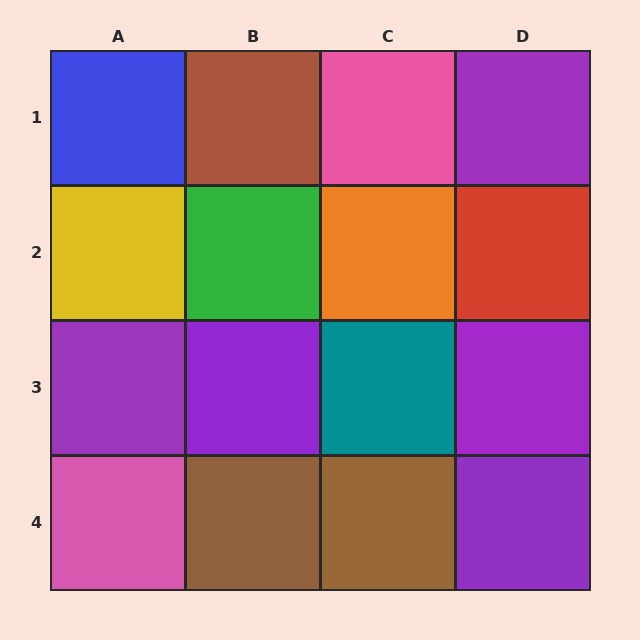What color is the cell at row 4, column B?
Brown.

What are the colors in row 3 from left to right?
Purple, purple, teal, purple.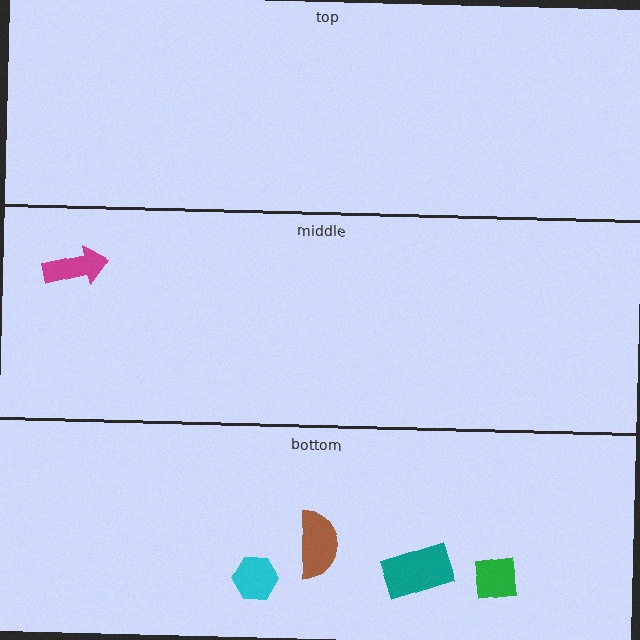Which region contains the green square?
The bottom region.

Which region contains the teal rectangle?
The bottom region.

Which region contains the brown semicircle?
The bottom region.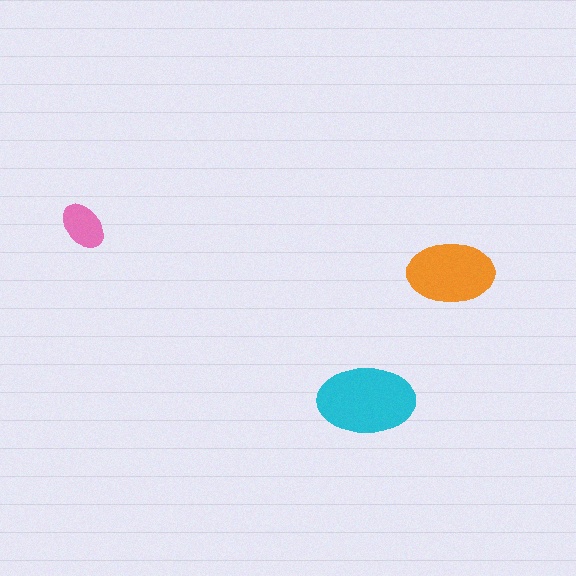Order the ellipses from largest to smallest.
the cyan one, the orange one, the pink one.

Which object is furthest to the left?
The pink ellipse is leftmost.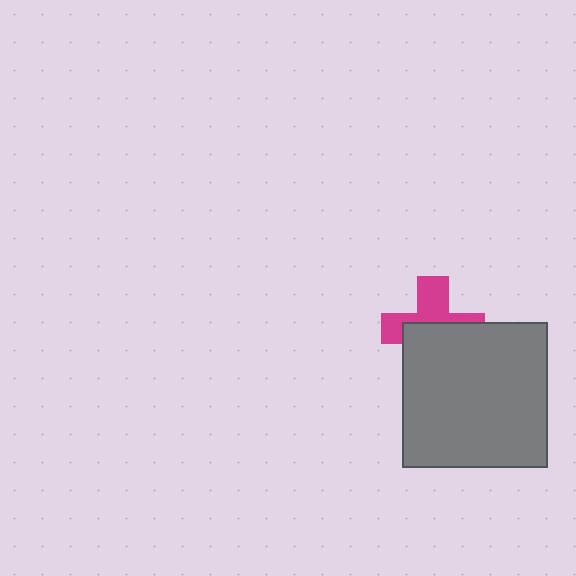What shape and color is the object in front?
The object in front is a gray square.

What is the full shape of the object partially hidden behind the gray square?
The partially hidden object is a magenta cross.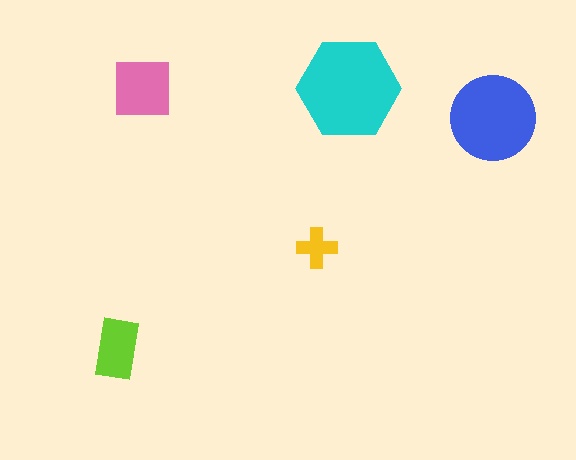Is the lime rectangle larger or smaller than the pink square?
Smaller.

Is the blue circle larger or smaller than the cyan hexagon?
Smaller.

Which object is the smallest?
The yellow cross.